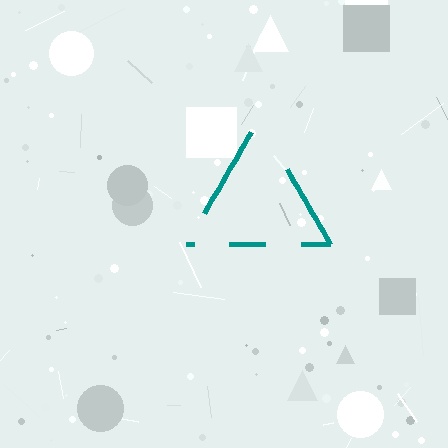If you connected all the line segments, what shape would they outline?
They would outline a triangle.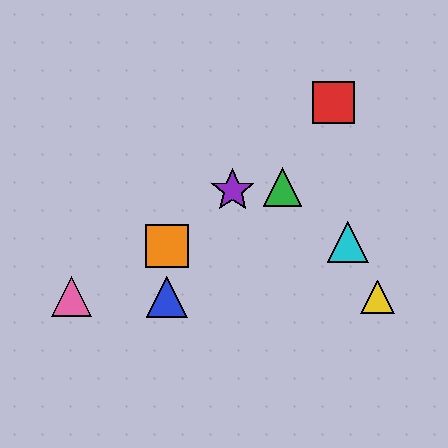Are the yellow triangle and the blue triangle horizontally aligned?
Yes, both are at y≈297.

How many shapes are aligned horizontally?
3 shapes (the blue triangle, the yellow triangle, the pink triangle) are aligned horizontally.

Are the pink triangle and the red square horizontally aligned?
No, the pink triangle is at y≈297 and the red square is at y≈103.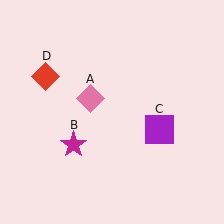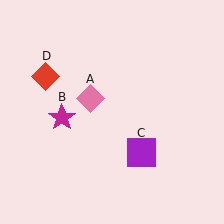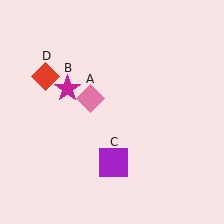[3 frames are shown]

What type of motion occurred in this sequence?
The magenta star (object B), purple square (object C) rotated clockwise around the center of the scene.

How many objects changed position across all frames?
2 objects changed position: magenta star (object B), purple square (object C).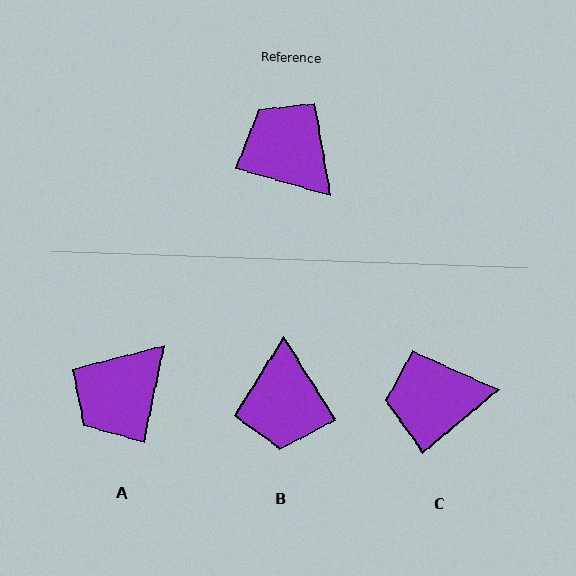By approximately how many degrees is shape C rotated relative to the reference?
Approximately 56 degrees counter-clockwise.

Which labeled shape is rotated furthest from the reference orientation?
B, about 138 degrees away.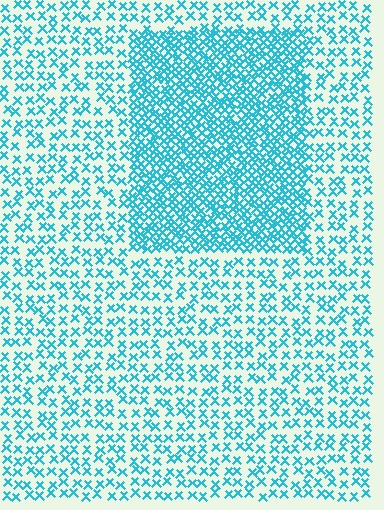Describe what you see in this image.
The image contains small cyan elements arranged at two different densities. A rectangle-shaped region is visible where the elements are more densely packed than the surrounding area.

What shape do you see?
I see a rectangle.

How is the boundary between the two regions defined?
The boundary is defined by a change in element density (approximately 2.3x ratio). All elements are the same color, size, and shape.